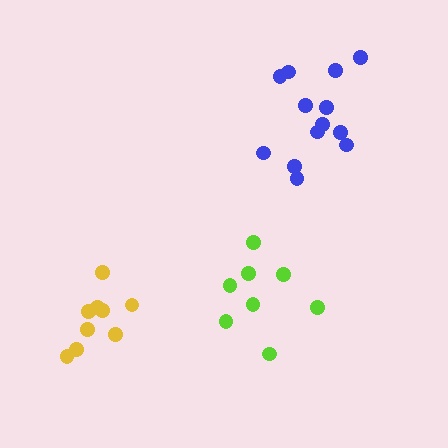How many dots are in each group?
Group 1: 9 dots, Group 2: 8 dots, Group 3: 13 dots (30 total).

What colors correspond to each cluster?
The clusters are colored: yellow, lime, blue.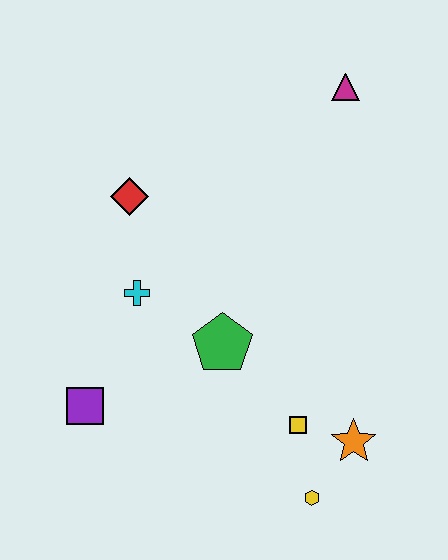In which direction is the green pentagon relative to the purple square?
The green pentagon is to the right of the purple square.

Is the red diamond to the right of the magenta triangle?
No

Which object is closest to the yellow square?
The orange star is closest to the yellow square.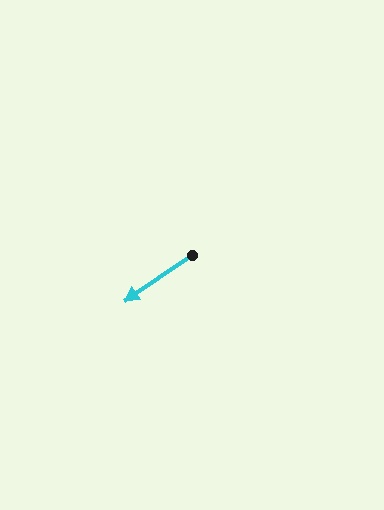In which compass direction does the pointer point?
Southwest.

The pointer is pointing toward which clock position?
Roughly 8 o'clock.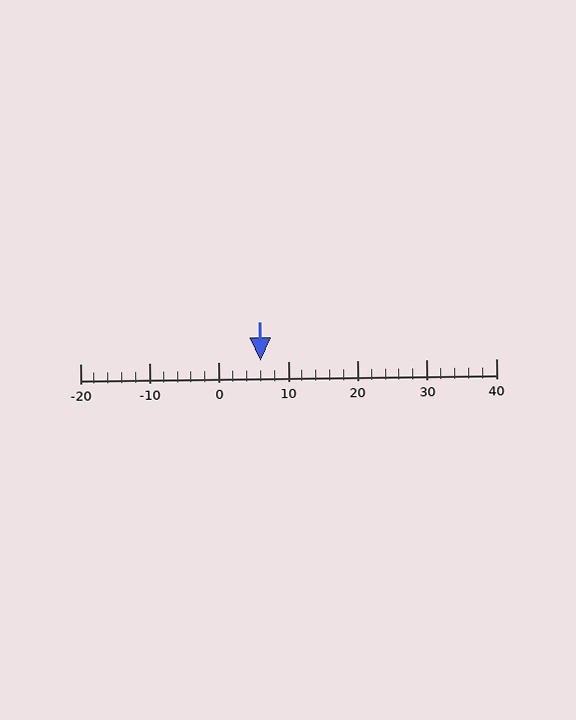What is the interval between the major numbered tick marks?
The major tick marks are spaced 10 units apart.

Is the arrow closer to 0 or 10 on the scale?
The arrow is closer to 10.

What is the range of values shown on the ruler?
The ruler shows values from -20 to 40.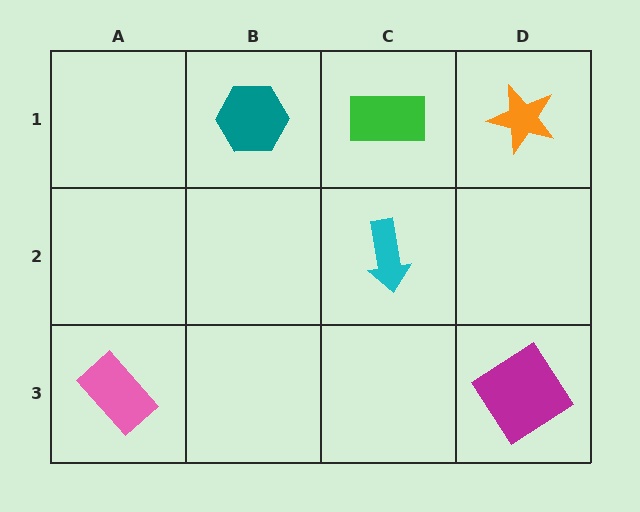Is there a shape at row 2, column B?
No, that cell is empty.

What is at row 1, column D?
An orange star.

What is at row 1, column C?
A green rectangle.